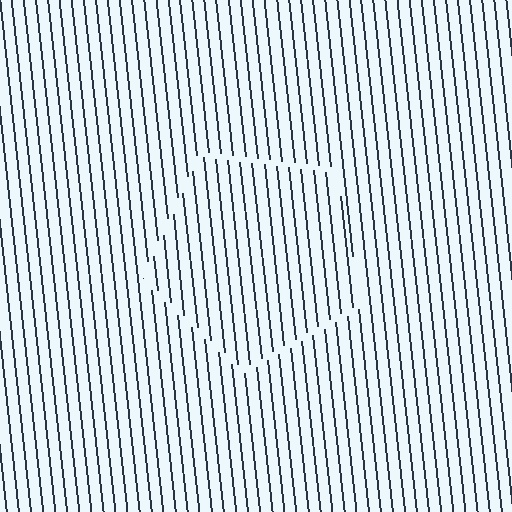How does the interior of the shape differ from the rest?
The interior of the shape contains the same grating, shifted by half a period — the contour is defined by the phase discontinuity where line-ends from the inner and outer gratings abut.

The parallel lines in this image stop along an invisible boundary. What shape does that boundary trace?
An illusory pentagon. The interior of the shape contains the same grating, shifted by half a period — the contour is defined by the phase discontinuity where line-ends from the inner and outer gratings abut.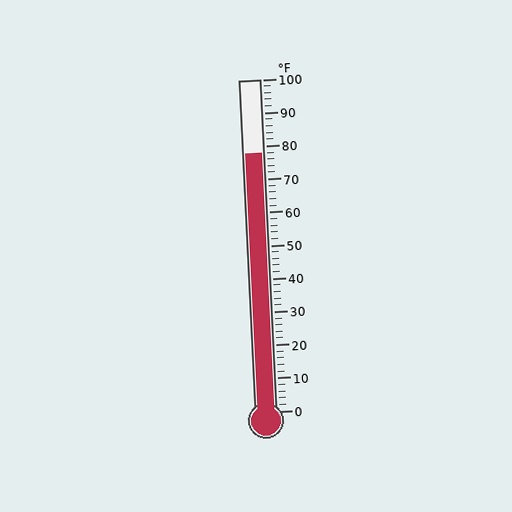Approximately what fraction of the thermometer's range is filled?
The thermometer is filled to approximately 80% of its range.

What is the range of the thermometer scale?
The thermometer scale ranges from 0°F to 100°F.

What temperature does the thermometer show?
The thermometer shows approximately 78°F.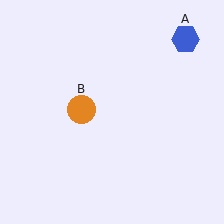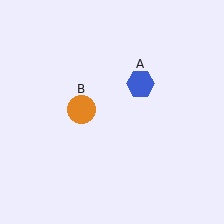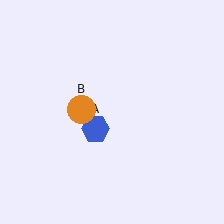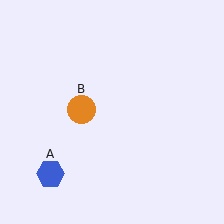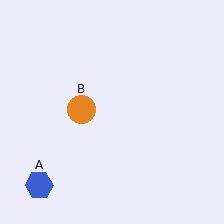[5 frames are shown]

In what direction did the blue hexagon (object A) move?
The blue hexagon (object A) moved down and to the left.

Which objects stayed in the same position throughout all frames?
Orange circle (object B) remained stationary.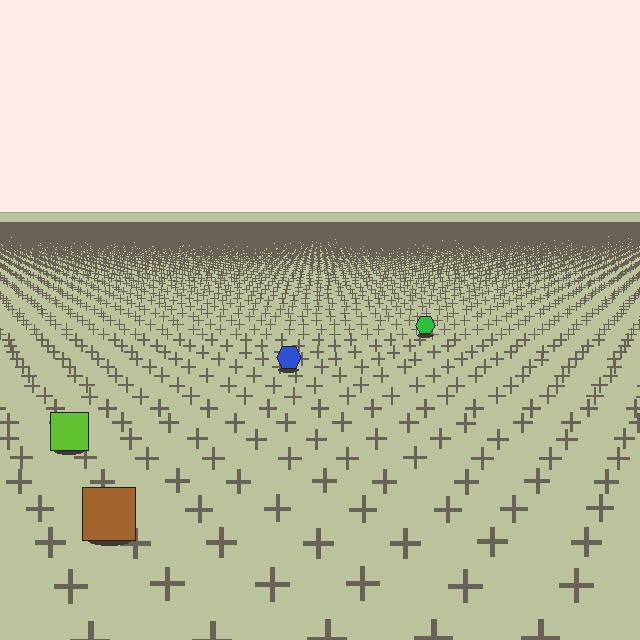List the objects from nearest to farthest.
From nearest to farthest: the brown square, the lime square, the blue hexagon, the green hexagon.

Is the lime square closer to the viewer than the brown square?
No. The brown square is closer — you can tell from the texture gradient: the ground texture is coarser near it.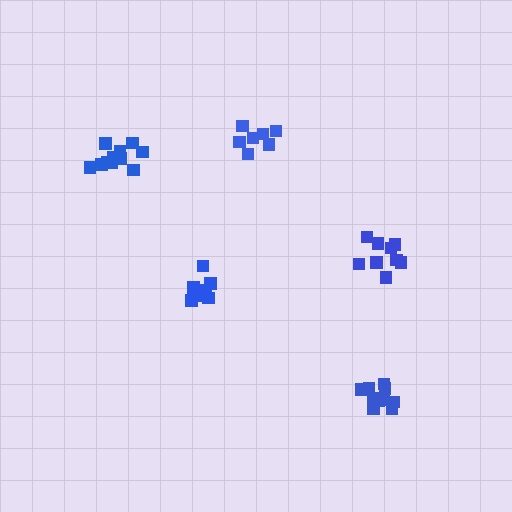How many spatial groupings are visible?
There are 5 spatial groupings.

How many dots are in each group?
Group 1: 9 dots, Group 2: 12 dots, Group 3: 11 dots, Group 4: 9 dots, Group 5: 7 dots (48 total).